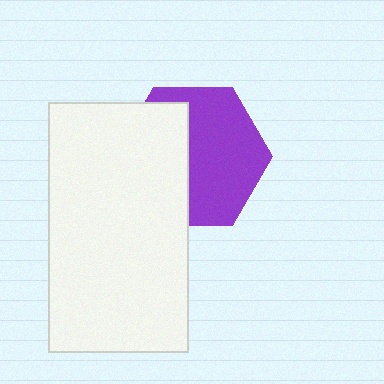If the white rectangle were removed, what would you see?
You would see the complete purple hexagon.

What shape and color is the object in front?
The object in front is a white rectangle.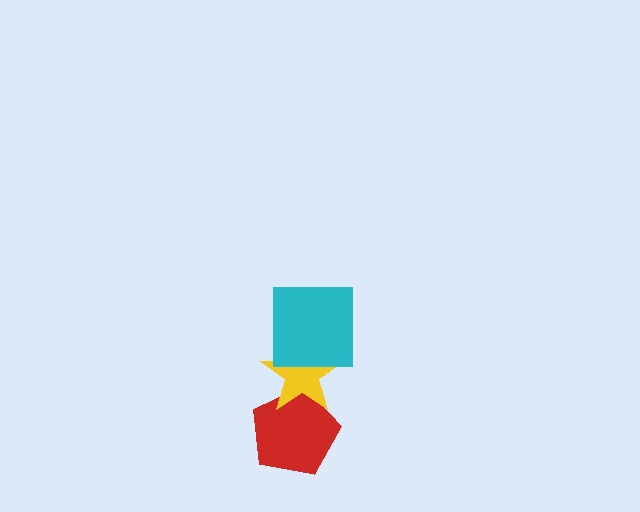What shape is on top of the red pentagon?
The yellow star is on top of the red pentagon.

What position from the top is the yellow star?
The yellow star is 2nd from the top.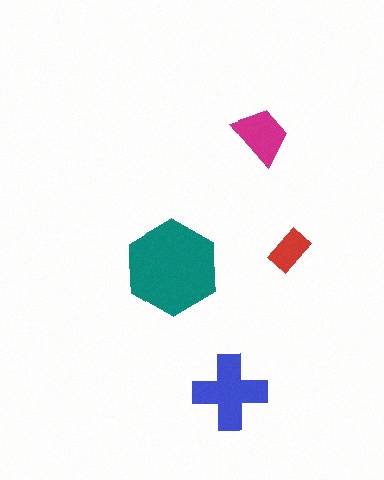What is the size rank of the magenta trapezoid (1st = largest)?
3rd.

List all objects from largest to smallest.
The teal hexagon, the blue cross, the magenta trapezoid, the red rectangle.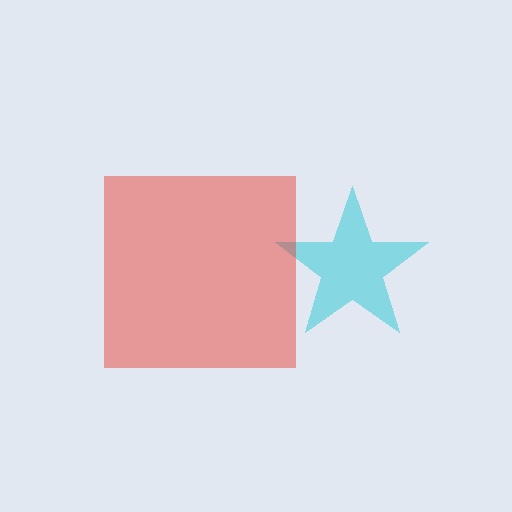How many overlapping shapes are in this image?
There are 2 overlapping shapes in the image.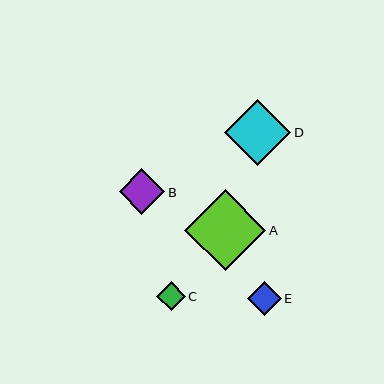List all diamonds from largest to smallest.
From largest to smallest: A, D, B, E, C.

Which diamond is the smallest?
Diamond C is the smallest with a size of approximately 29 pixels.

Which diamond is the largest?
Diamond A is the largest with a size of approximately 81 pixels.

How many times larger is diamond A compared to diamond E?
Diamond A is approximately 2.4 times the size of diamond E.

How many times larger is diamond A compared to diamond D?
Diamond A is approximately 1.2 times the size of diamond D.